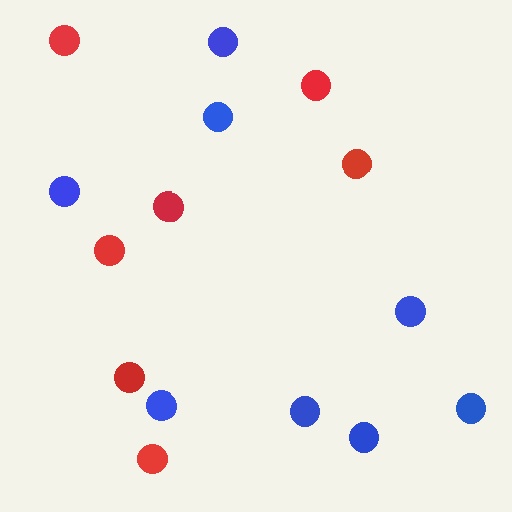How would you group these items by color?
There are 2 groups: one group of blue circles (8) and one group of red circles (7).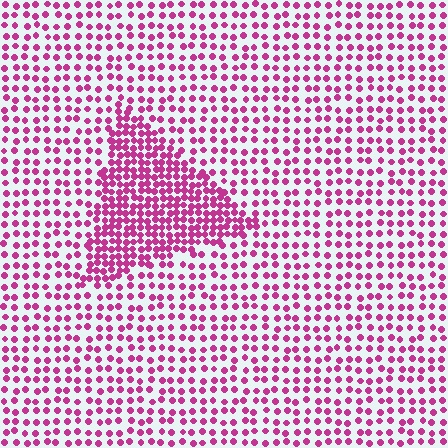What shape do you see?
I see a triangle.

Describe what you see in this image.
The image contains small magenta elements arranged at two different densities. A triangle-shaped region is visible where the elements are more densely packed than the surrounding area.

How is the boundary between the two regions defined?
The boundary is defined by a change in element density (approximately 2.1x ratio). All elements are the same color, size, and shape.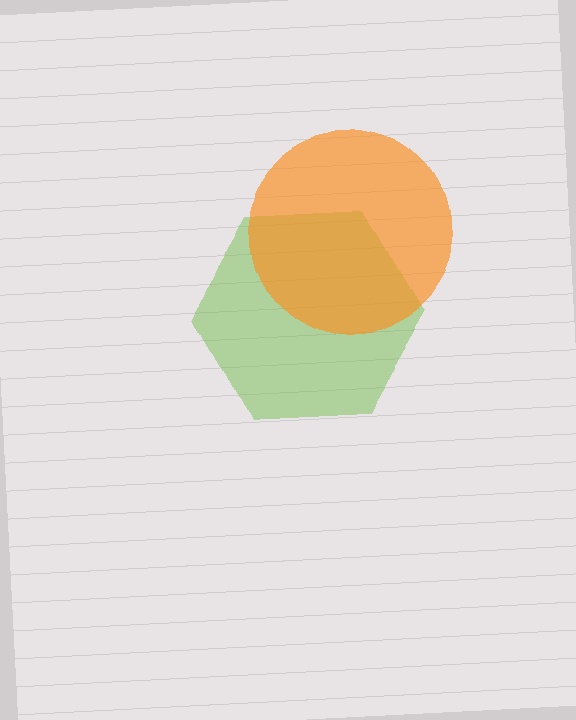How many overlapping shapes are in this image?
There are 2 overlapping shapes in the image.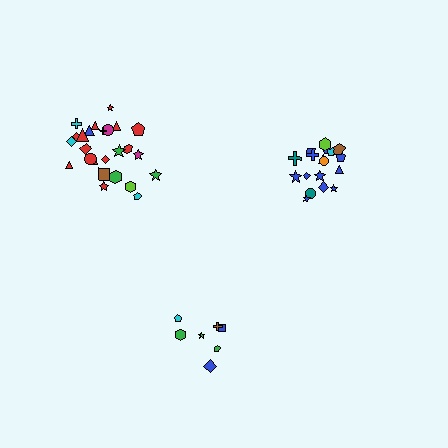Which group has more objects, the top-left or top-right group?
The top-left group.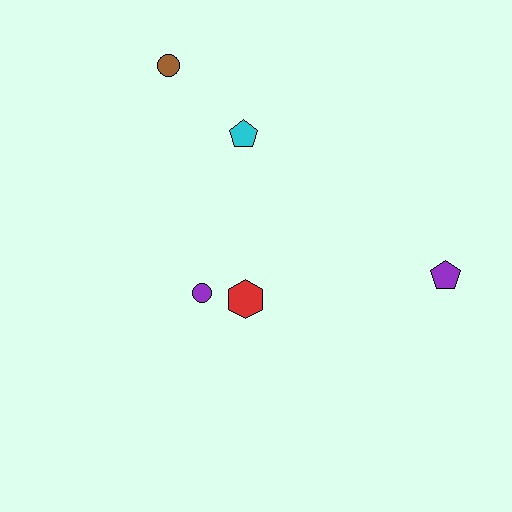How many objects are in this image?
There are 5 objects.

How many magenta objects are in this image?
There are no magenta objects.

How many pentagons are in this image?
There are 2 pentagons.